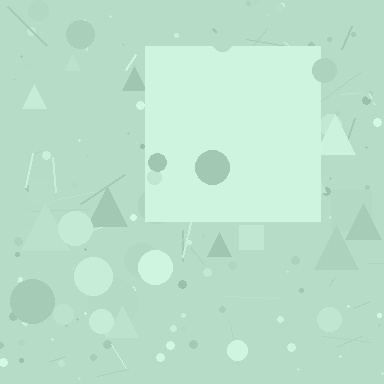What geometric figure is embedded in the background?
A square is embedded in the background.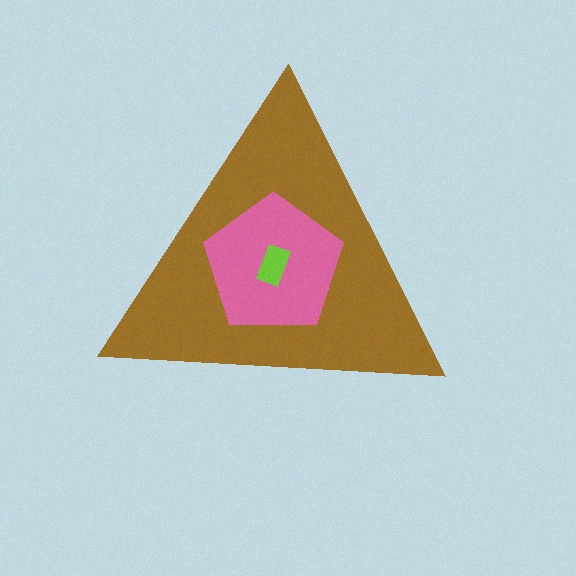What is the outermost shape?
The brown triangle.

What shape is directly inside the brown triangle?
The pink pentagon.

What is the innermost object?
The lime rectangle.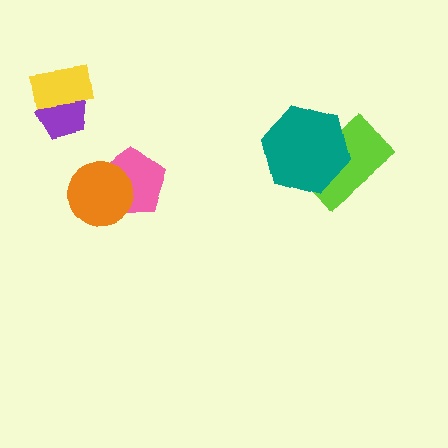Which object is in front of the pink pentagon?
The orange circle is in front of the pink pentagon.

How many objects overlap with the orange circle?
1 object overlaps with the orange circle.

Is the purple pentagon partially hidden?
Yes, it is partially covered by another shape.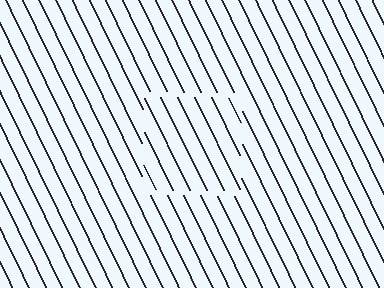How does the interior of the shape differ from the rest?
The interior of the shape contains the same grating, shifted by half a period — the contour is defined by the phase discontinuity where line-ends from the inner and outer gratings abut.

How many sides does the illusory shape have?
4 sides — the line-ends trace a square.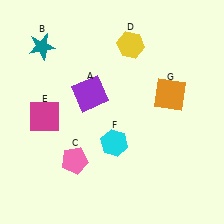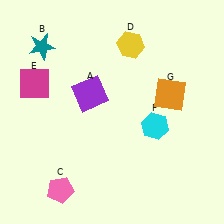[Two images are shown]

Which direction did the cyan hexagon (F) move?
The cyan hexagon (F) moved right.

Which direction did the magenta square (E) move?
The magenta square (E) moved up.